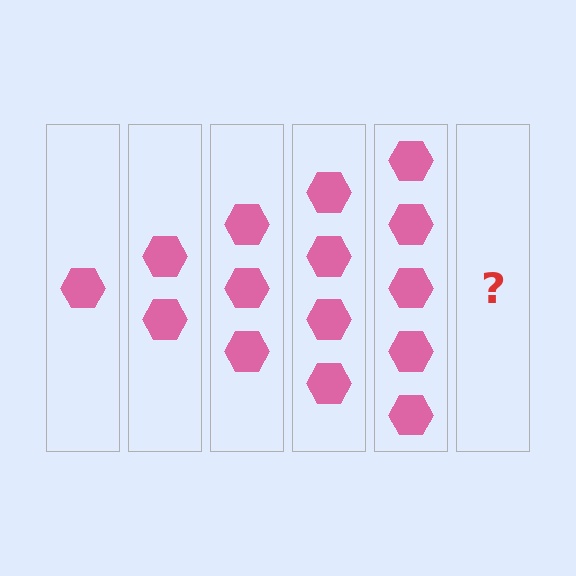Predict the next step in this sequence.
The next step is 6 hexagons.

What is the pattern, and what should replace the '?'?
The pattern is that each step adds one more hexagon. The '?' should be 6 hexagons.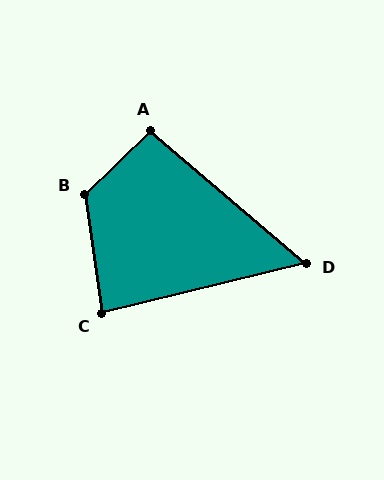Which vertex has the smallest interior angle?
D, at approximately 54 degrees.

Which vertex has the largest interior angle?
B, at approximately 126 degrees.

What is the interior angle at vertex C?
Approximately 84 degrees (acute).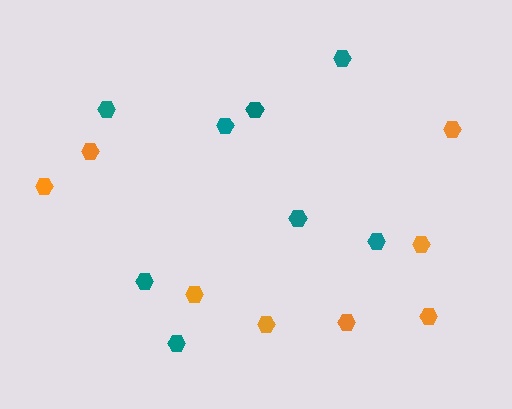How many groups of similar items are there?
There are 2 groups: one group of orange hexagons (8) and one group of teal hexagons (8).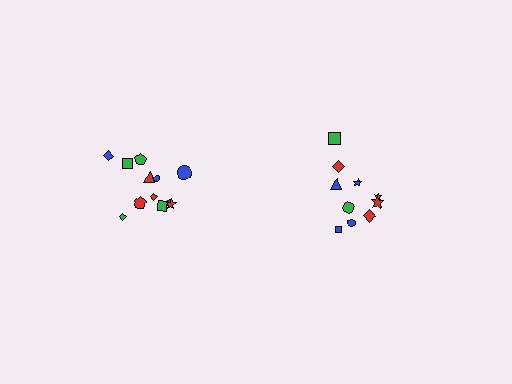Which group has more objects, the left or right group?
The left group.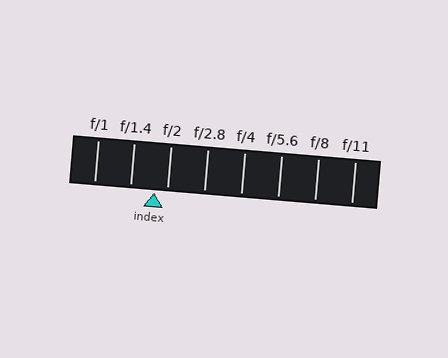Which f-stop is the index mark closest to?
The index mark is closest to f/2.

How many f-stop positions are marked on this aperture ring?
There are 8 f-stop positions marked.